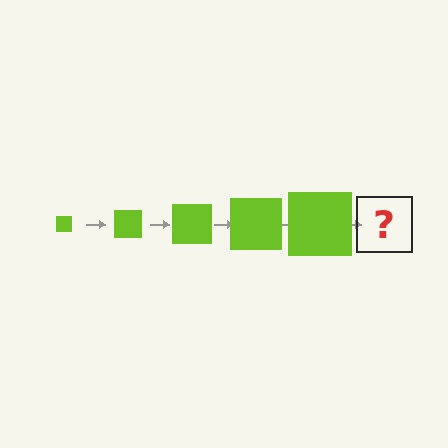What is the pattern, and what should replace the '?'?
The pattern is that the square gets progressively larger each step. The '?' should be a lime square, larger than the previous one.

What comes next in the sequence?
The next element should be a lime square, larger than the previous one.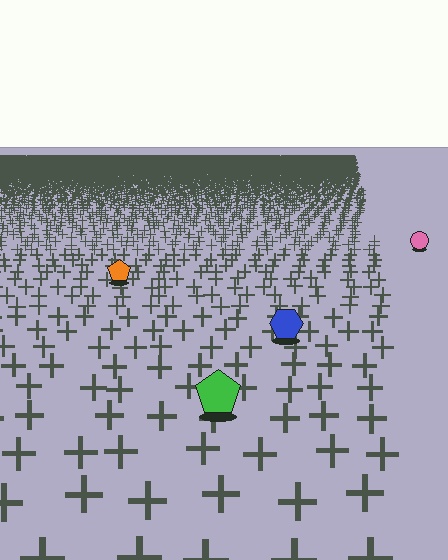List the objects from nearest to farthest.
From nearest to farthest: the green pentagon, the blue hexagon, the orange pentagon, the pink circle.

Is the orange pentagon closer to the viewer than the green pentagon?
No. The green pentagon is closer — you can tell from the texture gradient: the ground texture is coarser near it.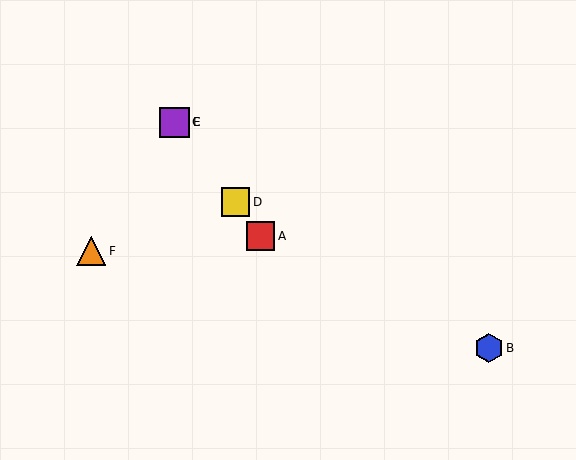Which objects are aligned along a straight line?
Objects A, C, D, E are aligned along a straight line.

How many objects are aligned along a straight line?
4 objects (A, C, D, E) are aligned along a straight line.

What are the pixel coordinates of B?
Object B is at (489, 348).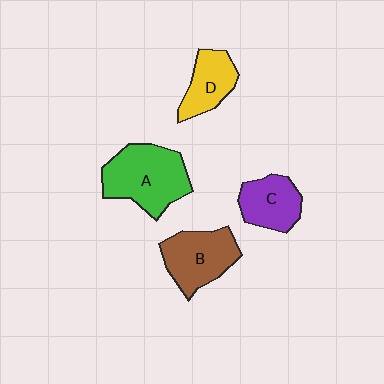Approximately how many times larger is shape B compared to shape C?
Approximately 1.3 times.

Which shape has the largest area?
Shape A (green).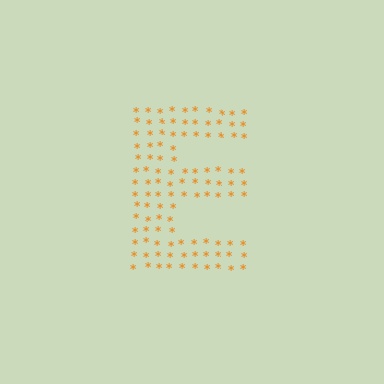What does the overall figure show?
The overall figure shows the letter E.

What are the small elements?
The small elements are asterisks.